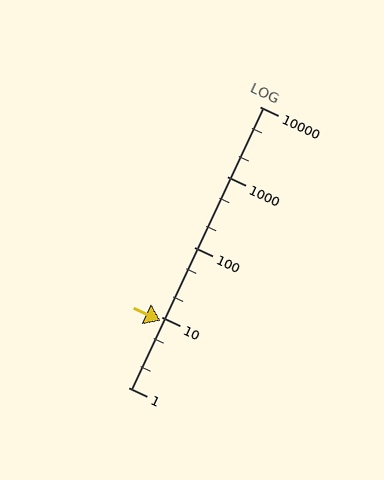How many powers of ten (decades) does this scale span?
The scale spans 4 decades, from 1 to 10000.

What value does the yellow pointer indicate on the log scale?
The pointer indicates approximately 8.9.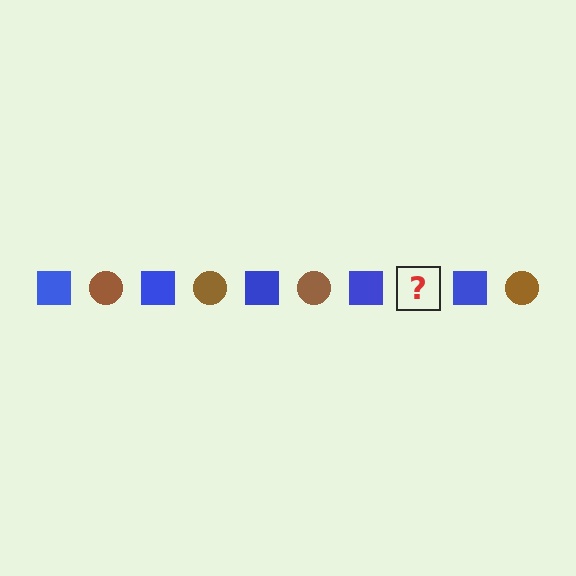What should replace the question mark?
The question mark should be replaced with a brown circle.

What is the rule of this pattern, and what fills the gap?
The rule is that the pattern alternates between blue square and brown circle. The gap should be filled with a brown circle.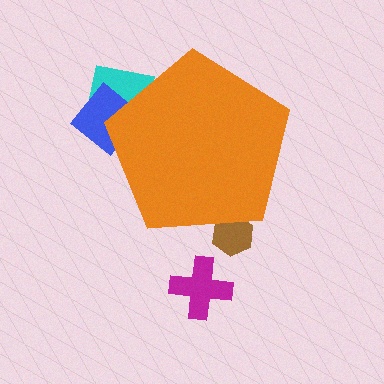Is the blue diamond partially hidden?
Yes, the blue diamond is partially hidden behind the orange pentagon.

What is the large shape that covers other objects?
An orange pentagon.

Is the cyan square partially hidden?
Yes, the cyan square is partially hidden behind the orange pentagon.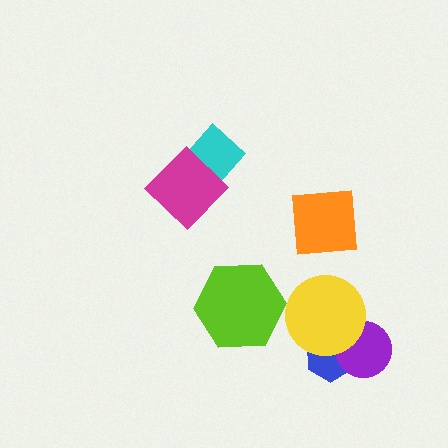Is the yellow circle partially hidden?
No, no other shape covers it.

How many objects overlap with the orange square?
0 objects overlap with the orange square.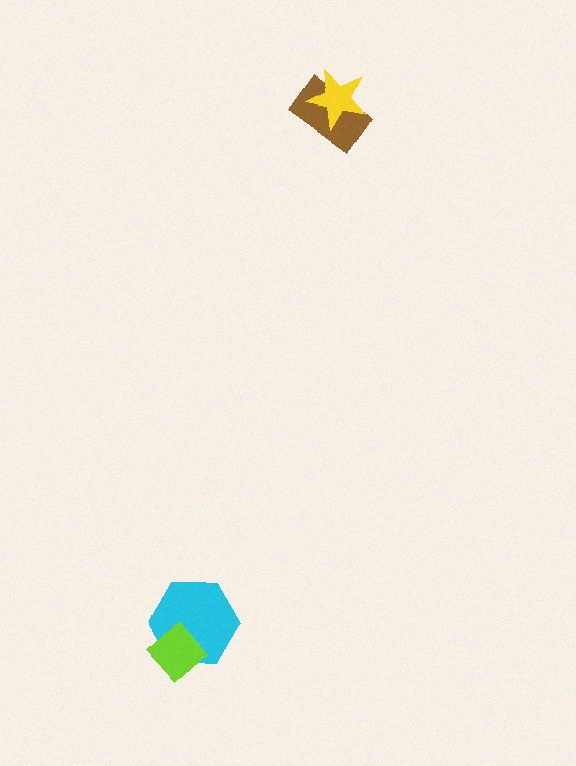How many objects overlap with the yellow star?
1 object overlaps with the yellow star.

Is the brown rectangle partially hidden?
Yes, it is partially covered by another shape.